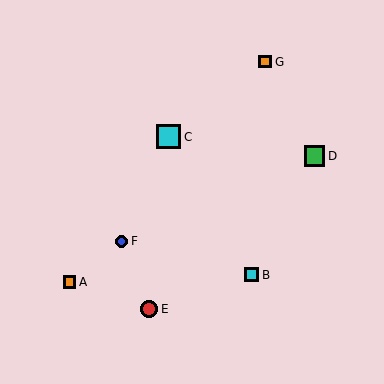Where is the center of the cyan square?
The center of the cyan square is at (169, 137).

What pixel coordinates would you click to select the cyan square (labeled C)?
Click at (169, 137) to select the cyan square C.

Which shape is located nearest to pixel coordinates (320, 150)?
The green square (labeled D) at (315, 156) is nearest to that location.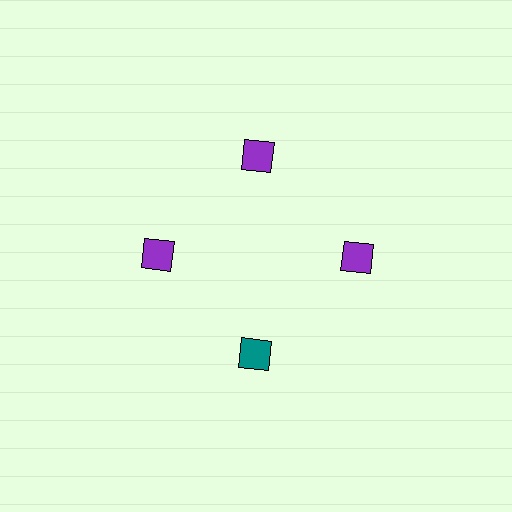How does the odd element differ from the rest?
It has a different color: teal instead of purple.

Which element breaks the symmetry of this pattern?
The teal diamond at roughly the 6 o'clock position breaks the symmetry. All other shapes are purple diamonds.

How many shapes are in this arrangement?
There are 4 shapes arranged in a ring pattern.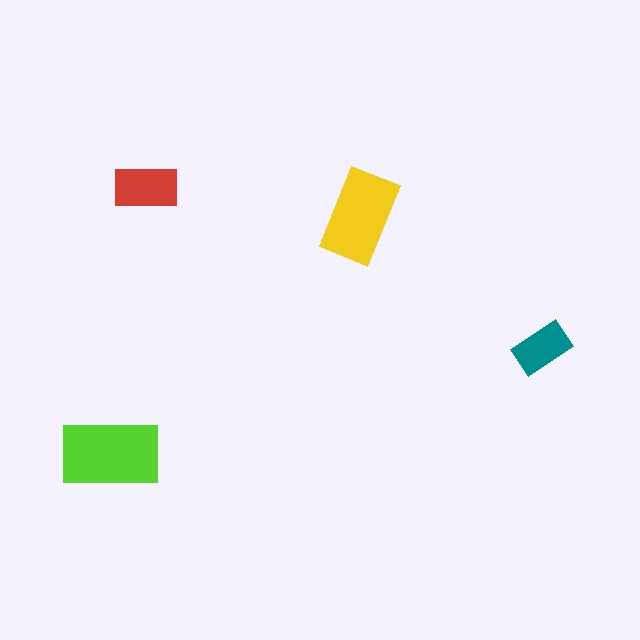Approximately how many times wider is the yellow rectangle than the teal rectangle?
About 1.5 times wider.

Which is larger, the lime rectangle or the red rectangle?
The lime one.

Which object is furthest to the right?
The teal rectangle is rightmost.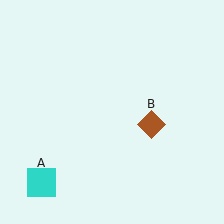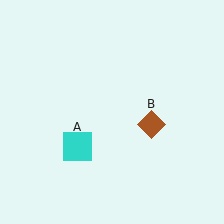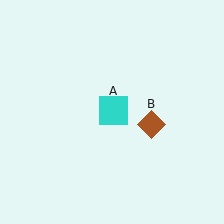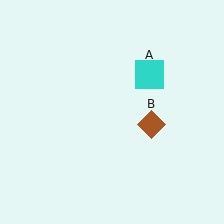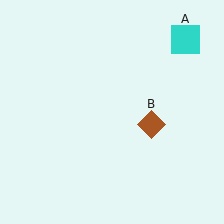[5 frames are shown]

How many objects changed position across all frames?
1 object changed position: cyan square (object A).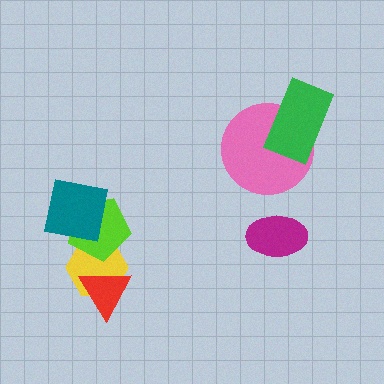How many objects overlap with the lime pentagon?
2 objects overlap with the lime pentagon.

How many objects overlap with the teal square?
1 object overlaps with the teal square.